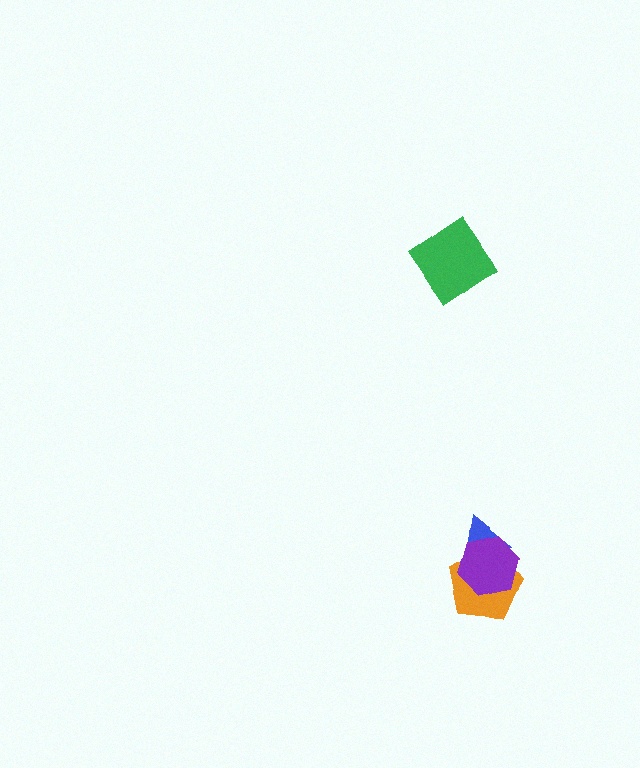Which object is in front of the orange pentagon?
The purple hexagon is in front of the orange pentagon.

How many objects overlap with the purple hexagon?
2 objects overlap with the purple hexagon.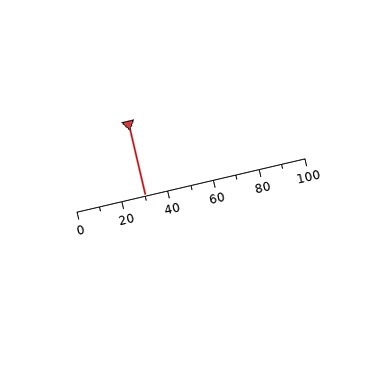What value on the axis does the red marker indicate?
The marker indicates approximately 30.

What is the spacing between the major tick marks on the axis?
The major ticks are spaced 20 apart.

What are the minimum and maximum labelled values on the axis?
The axis runs from 0 to 100.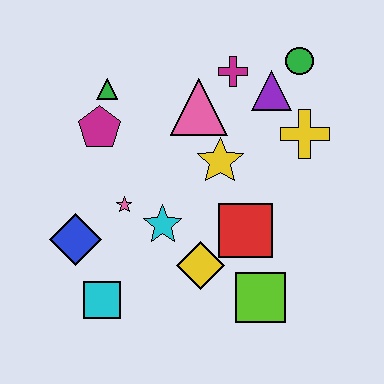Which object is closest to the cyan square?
The blue diamond is closest to the cyan square.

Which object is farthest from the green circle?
The cyan square is farthest from the green circle.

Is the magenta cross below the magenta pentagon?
No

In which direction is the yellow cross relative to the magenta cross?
The yellow cross is to the right of the magenta cross.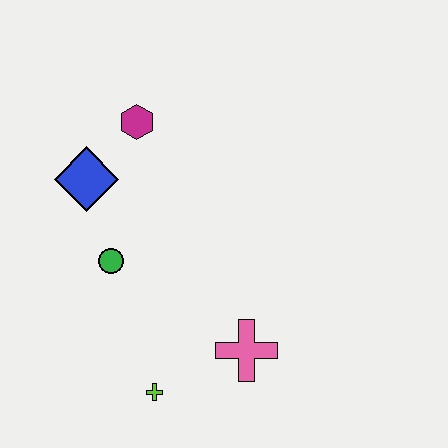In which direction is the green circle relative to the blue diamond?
The green circle is below the blue diamond.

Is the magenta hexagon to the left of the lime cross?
Yes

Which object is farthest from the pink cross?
The magenta hexagon is farthest from the pink cross.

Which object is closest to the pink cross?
The lime cross is closest to the pink cross.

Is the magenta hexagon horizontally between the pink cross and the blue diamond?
Yes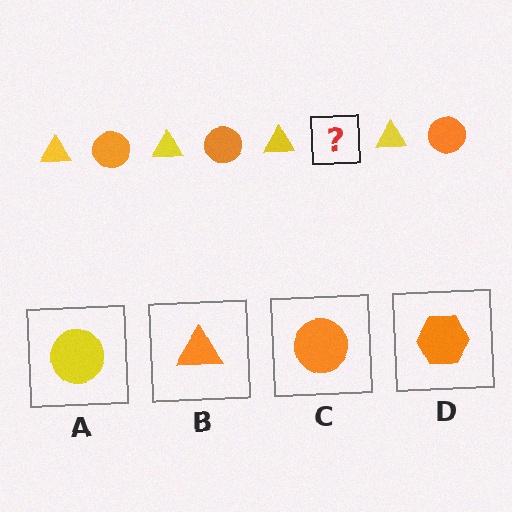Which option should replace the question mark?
Option C.